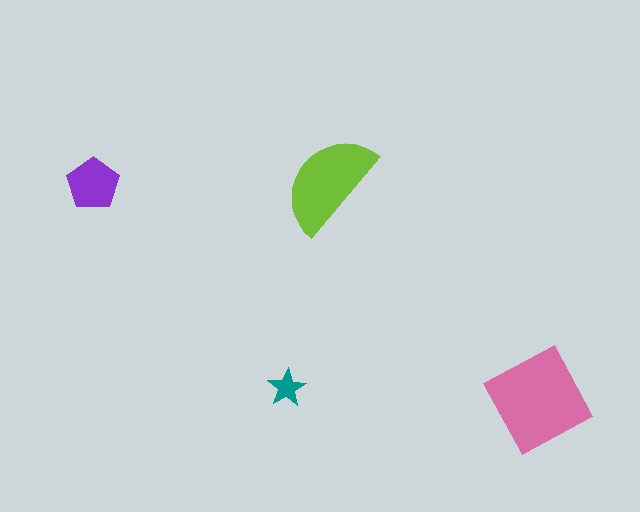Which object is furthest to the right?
The pink diamond is rightmost.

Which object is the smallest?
The teal star.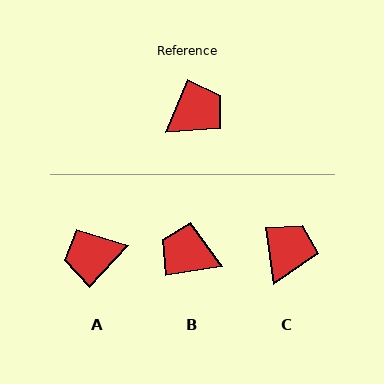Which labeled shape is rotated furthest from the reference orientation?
A, about 159 degrees away.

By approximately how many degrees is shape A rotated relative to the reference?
Approximately 159 degrees counter-clockwise.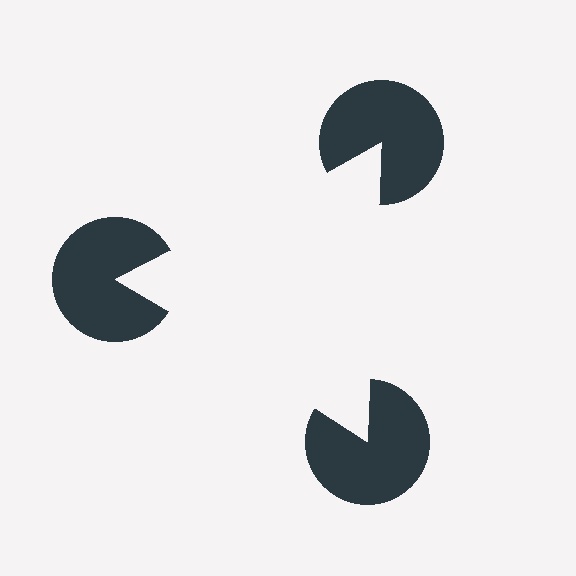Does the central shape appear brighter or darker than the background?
It typically appears slightly brighter than the background, even though no actual brightness change is drawn.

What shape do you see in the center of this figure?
An illusory triangle — its edges are inferred from the aligned wedge cuts in the pac-man discs, not physically drawn.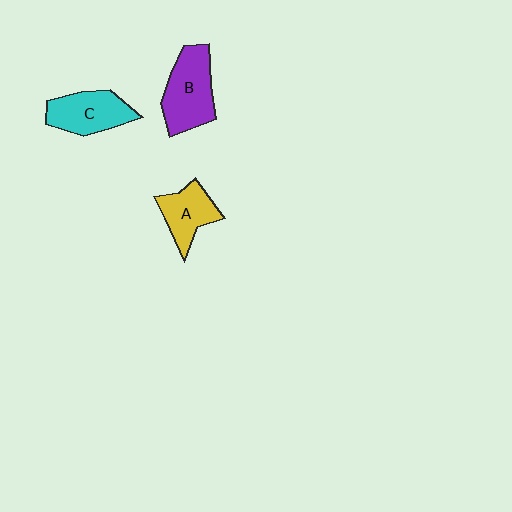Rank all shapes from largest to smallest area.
From largest to smallest: B (purple), C (cyan), A (yellow).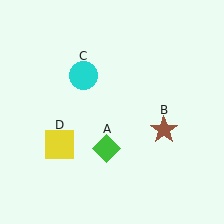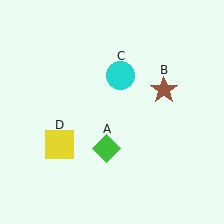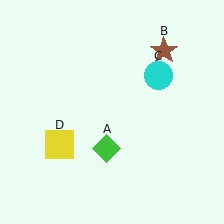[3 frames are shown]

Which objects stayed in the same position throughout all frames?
Green diamond (object A) and yellow square (object D) remained stationary.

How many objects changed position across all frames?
2 objects changed position: brown star (object B), cyan circle (object C).